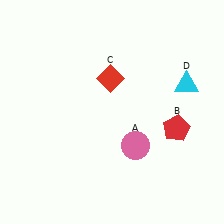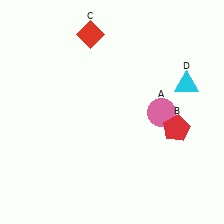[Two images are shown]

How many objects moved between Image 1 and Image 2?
2 objects moved between the two images.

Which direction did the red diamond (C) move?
The red diamond (C) moved up.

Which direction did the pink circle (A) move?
The pink circle (A) moved up.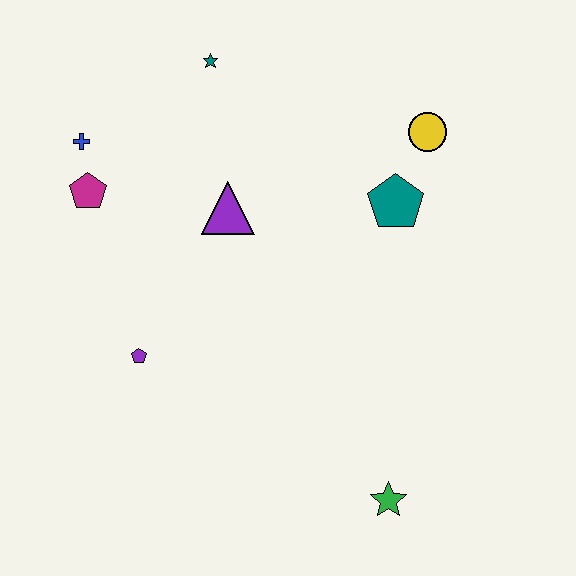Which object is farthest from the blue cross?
The green star is farthest from the blue cross.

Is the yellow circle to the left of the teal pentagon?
No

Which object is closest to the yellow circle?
The teal pentagon is closest to the yellow circle.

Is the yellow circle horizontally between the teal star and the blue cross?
No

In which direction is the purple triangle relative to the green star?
The purple triangle is above the green star.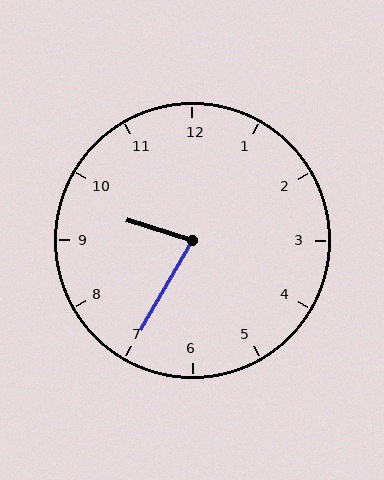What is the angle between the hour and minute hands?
Approximately 78 degrees.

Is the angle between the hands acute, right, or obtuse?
It is acute.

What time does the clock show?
9:35.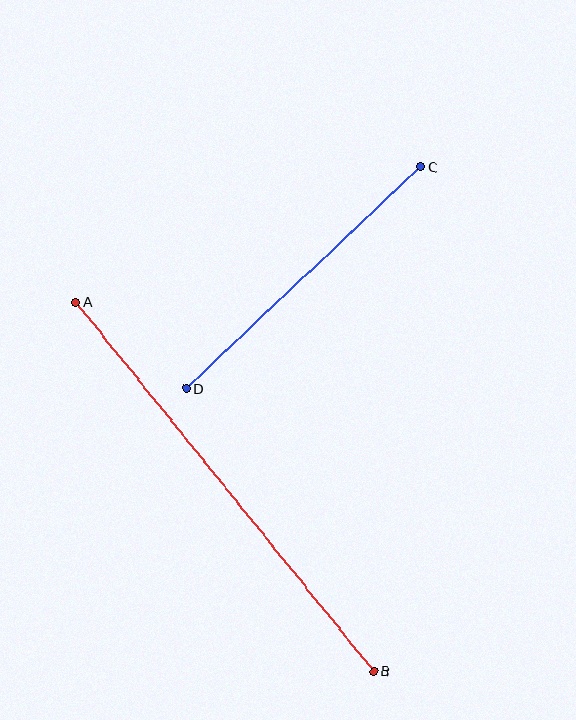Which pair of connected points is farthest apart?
Points A and B are farthest apart.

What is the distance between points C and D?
The distance is approximately 322 pixels.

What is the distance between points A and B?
The distance is approximately 474 pixels.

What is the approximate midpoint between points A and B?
The midpoint is at approximately (225, 487) pixels.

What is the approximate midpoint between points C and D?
The midpoint is at approximately (303, 278) pixels.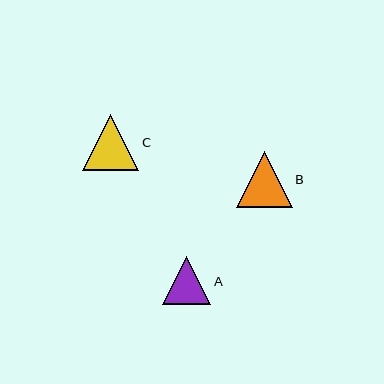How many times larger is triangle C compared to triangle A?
Triangle C is approximately 1.2 times the size of triangle A.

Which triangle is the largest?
Triangle B is the largest with a size of approximately 56 pixels.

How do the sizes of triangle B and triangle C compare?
Triangle B and triangle C are approximately the same size.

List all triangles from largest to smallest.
From largest to smallest: B, C, A.